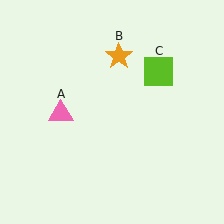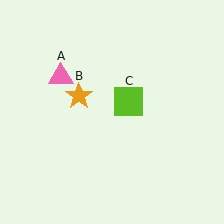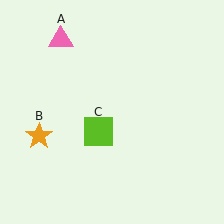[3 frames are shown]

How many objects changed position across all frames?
3 objects changed position: pink triangle (object A), orange star (object B), lime square (object C).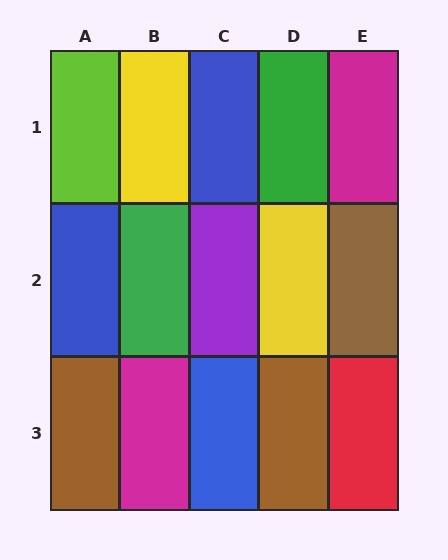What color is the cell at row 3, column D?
Brown.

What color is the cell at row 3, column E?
Red.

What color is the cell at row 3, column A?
Brown.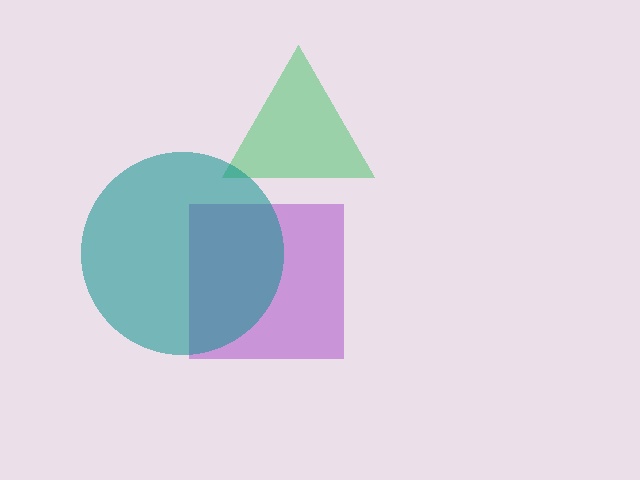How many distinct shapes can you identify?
There are 3 distinct shapes: a green triangle, a purple square, a teal circle.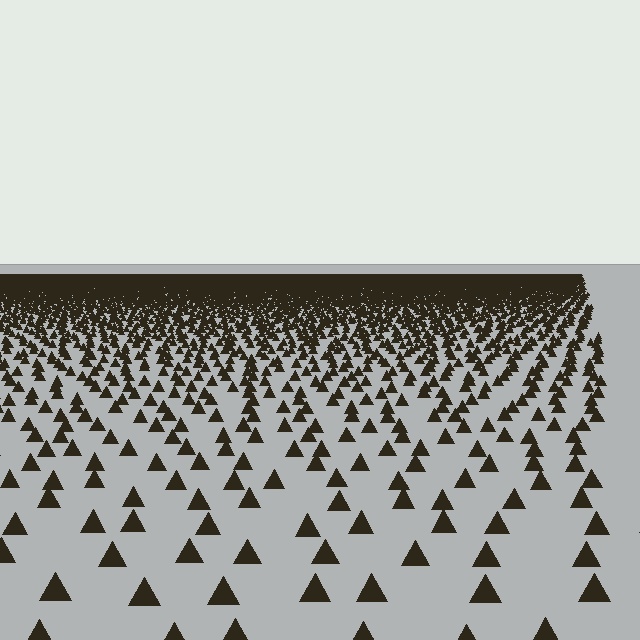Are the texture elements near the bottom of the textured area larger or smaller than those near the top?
Larger. Near the bottom, elements are closer to the viewer and appear at a bigger on-screen size.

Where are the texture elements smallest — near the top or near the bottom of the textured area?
Near the top.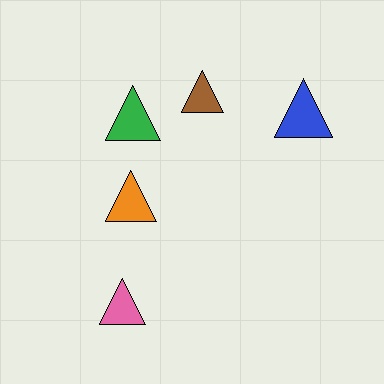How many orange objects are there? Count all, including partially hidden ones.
There is 1 orange object.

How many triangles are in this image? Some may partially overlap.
There are 5 triangles.